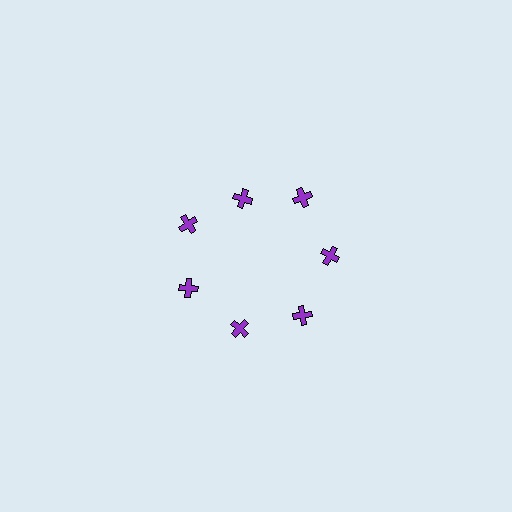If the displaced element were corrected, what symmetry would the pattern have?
It would have 7-fold rotational symmetry — the pattern would map onto itself every 51 degrees.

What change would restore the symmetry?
The symmetry would be restored by moving it outward, back onto the ring so that all 7 crosses sit at equal angles and equal distance from the center.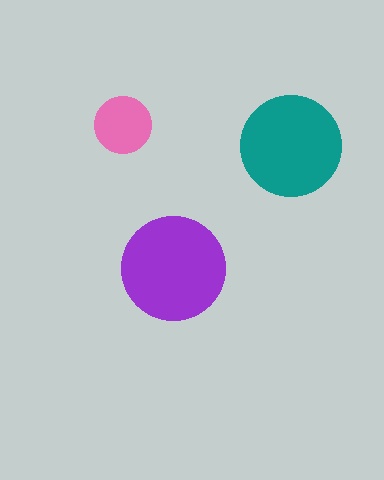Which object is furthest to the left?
The pink circle is leftmost.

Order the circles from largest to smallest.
the purple one, the teal one, the pink one.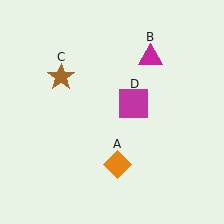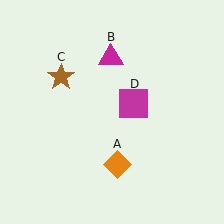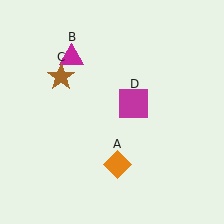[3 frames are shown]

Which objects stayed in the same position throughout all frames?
Orange diamond (object A) and brown star (object C) and magenta square (object D) remained stationary.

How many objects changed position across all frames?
1 object changed position: magenta triangle (object B).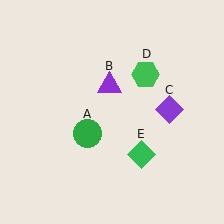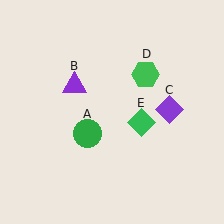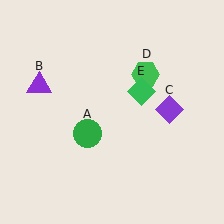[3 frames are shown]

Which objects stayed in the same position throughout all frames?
Green circle (object A) and purple diamond (object C) and green hexagon (object D) remained stationary.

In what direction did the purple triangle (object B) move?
The purple triangle (object B) moved left.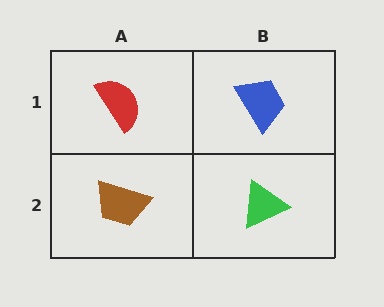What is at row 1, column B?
A blue trapezoid.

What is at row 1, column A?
A red semicircle.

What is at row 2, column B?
A green triangle.